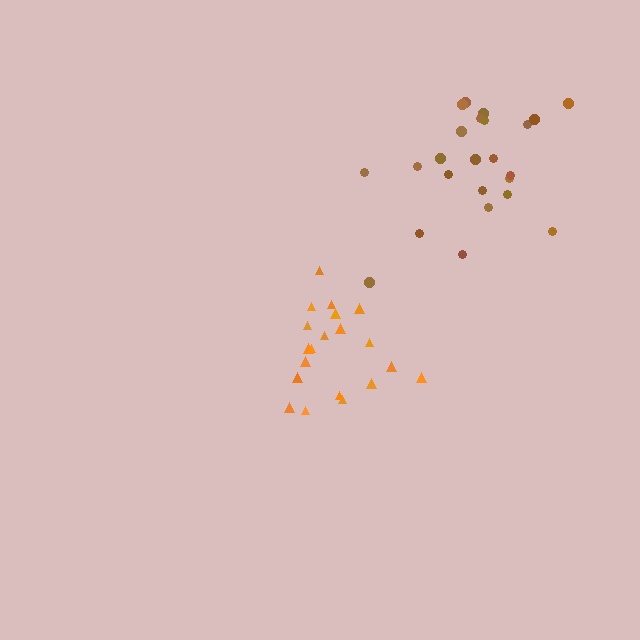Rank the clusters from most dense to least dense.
orange, brown.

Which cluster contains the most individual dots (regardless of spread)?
Brown (24).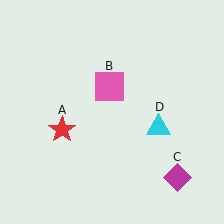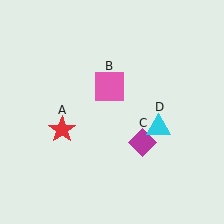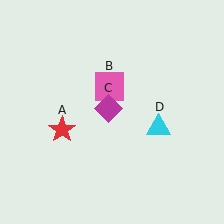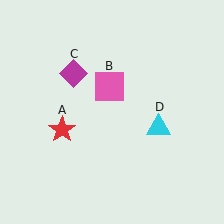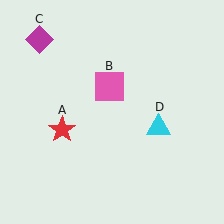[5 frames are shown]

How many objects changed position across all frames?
1 object changed position: magenta diamond (object C).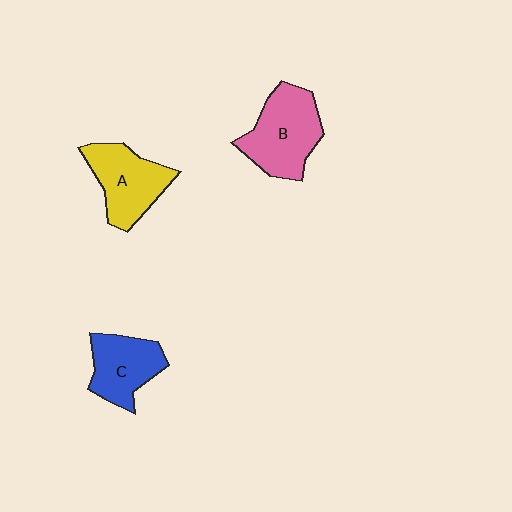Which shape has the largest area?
Shape B (pink).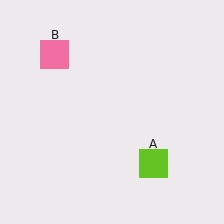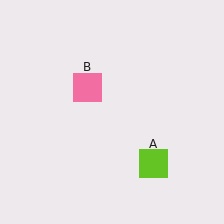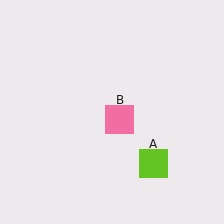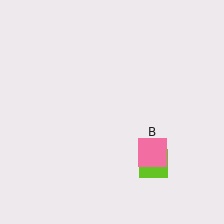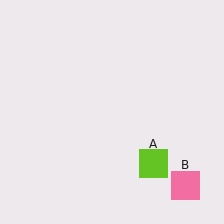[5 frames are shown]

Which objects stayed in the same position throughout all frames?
Lime square (object A) remained stationary.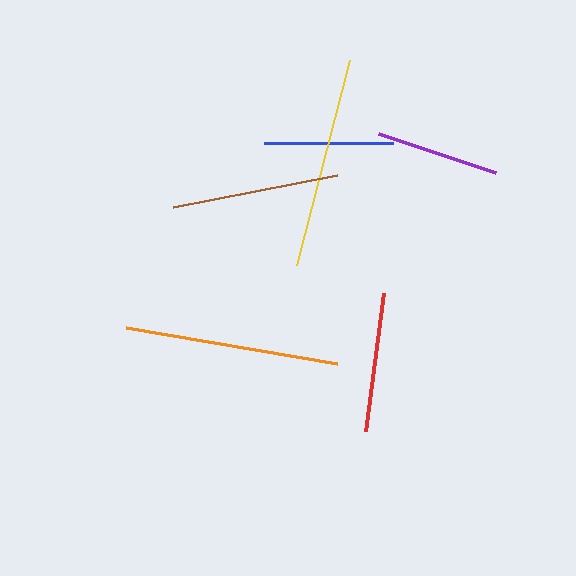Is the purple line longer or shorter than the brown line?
The brown line is longer than the purple line.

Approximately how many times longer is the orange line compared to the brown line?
The orange line is approximately 1.3 times the length of the brown line.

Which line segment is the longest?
The orange line is the longest at approximately 214 pixels.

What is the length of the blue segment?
The blue segment is approximately 129 pixels long.